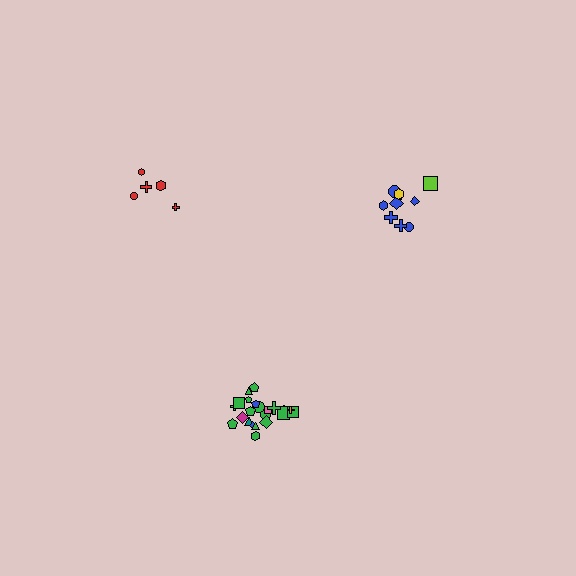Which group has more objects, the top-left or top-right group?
The top-right group.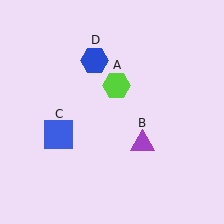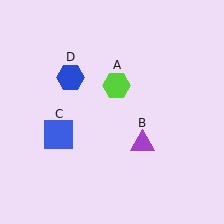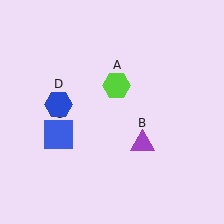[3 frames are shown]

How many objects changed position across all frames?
1 object changed position: blue hexagon (object D).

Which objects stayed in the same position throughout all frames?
Lime hexagon (object A) and purple triangle (object B) and blue square (object C) remained stationary.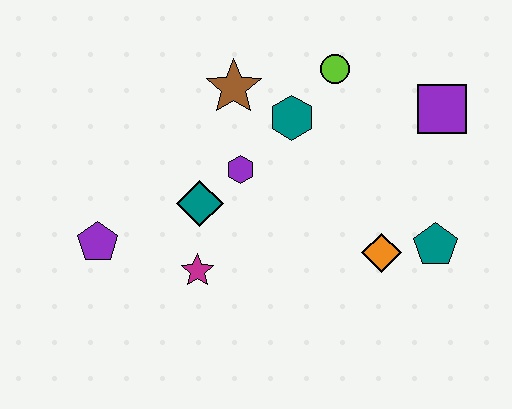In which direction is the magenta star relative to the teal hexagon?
The magenta star is below the teal hexagon.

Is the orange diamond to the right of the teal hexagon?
Yes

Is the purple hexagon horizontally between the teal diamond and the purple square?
Yes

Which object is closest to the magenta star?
The teal diamond is closest to the magenta star.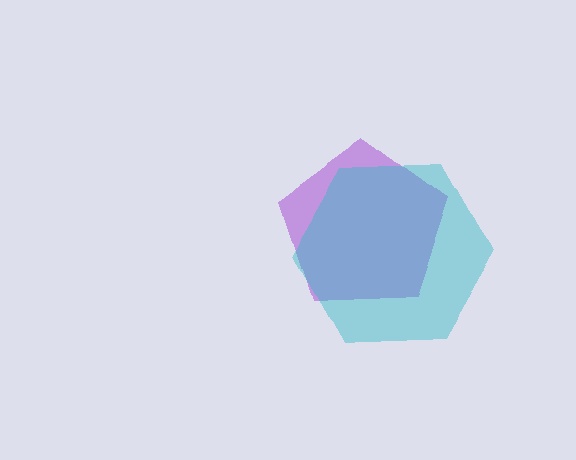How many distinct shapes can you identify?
There are 2 distinct shapes: a purple pentagon, a cyan hexagon.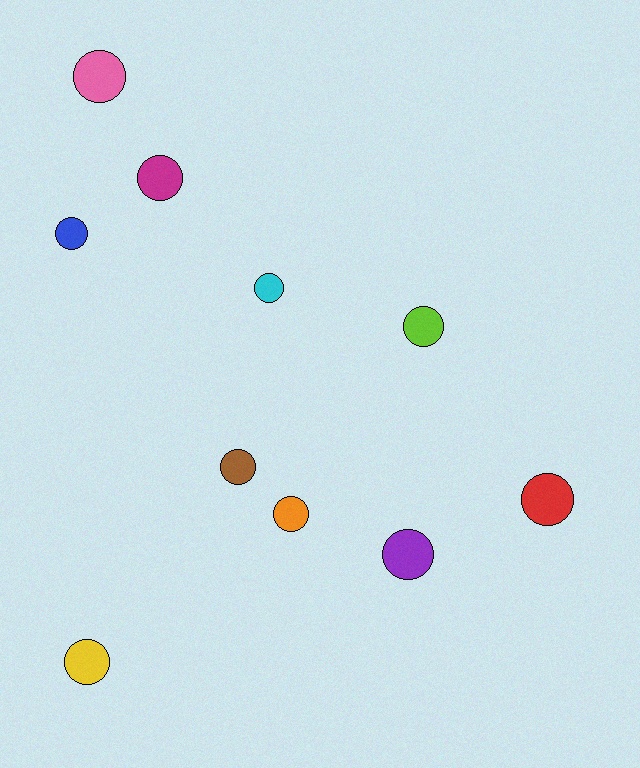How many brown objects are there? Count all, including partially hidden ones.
There is 1 brown object.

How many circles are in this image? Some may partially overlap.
There are 10 circles.